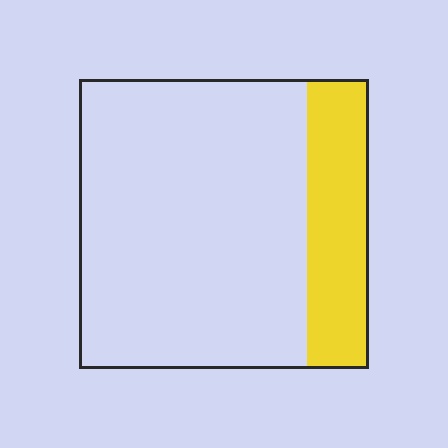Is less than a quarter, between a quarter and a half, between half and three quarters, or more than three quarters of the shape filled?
Less than a quarter.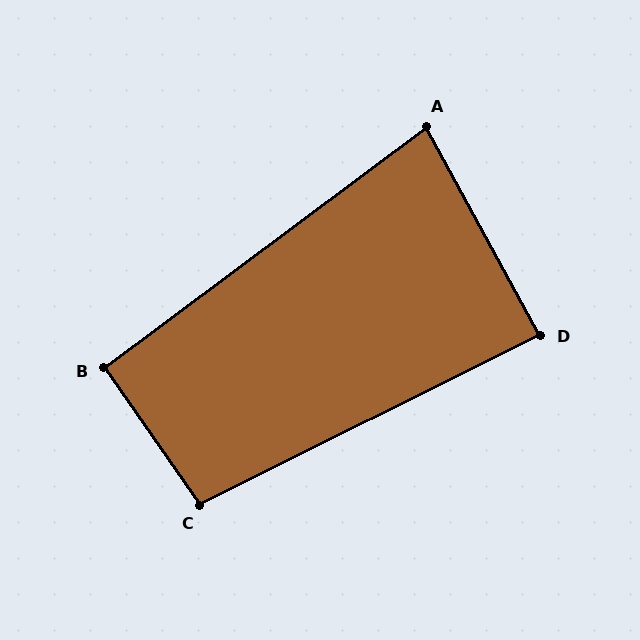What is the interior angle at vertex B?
Approximately 92 degrees (approximately right).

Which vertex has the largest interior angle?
C, at approximately 98 degrees.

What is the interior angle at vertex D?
Approximately 88 degrees (approximately right).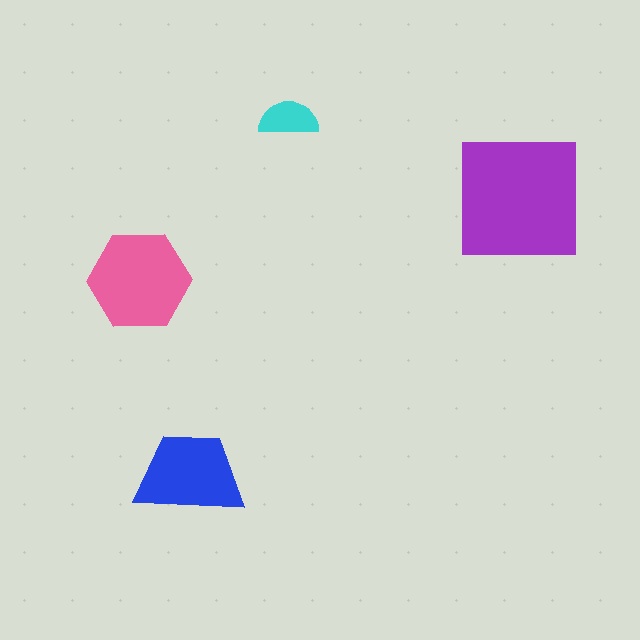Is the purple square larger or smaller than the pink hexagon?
Larger.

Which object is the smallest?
The cyan semicircle.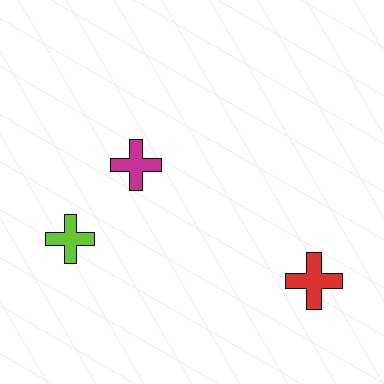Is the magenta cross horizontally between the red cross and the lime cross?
Yes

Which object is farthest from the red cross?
The lime cross is farthest from the red cross.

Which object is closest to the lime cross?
The magenta cross is closest to the lime cross.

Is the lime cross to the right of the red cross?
No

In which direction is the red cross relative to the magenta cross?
The red cross is to the right of the magenta cross.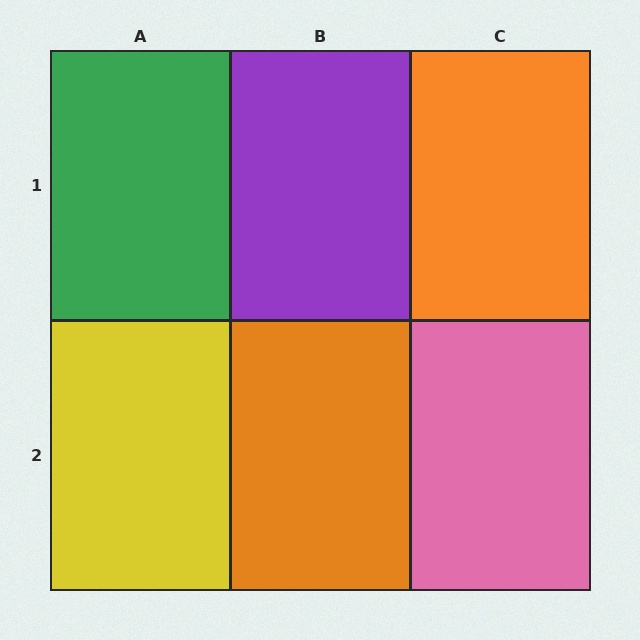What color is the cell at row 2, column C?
Pink.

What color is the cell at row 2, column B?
Orange.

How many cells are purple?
1 cell is purple.